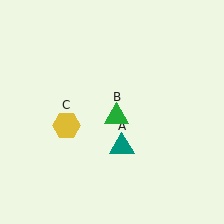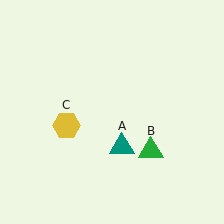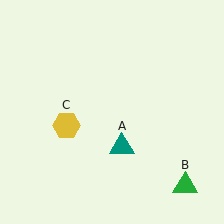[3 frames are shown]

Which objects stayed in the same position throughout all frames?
Teal triangle (object A) and yellow hexagon (object C) remained stationary.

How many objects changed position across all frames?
1 object changed position: green triangle (object B).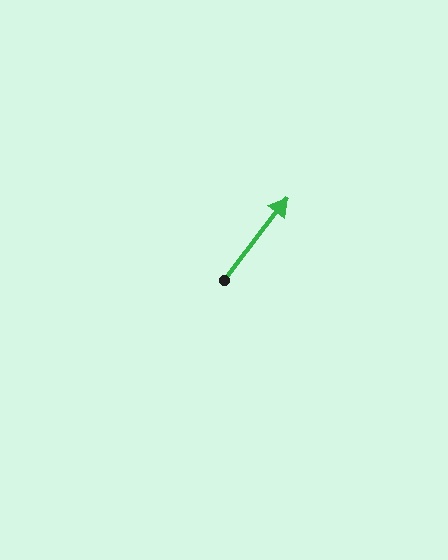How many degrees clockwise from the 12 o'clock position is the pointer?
Approximately 38 degrees.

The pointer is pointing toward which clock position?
Roughly 1 o'clock.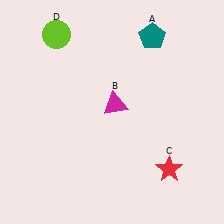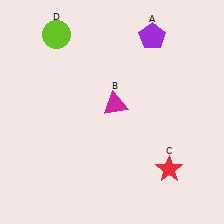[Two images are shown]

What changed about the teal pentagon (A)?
In Image 1, A is teal. In Image 2, it changed to purple.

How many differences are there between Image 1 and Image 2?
There is 1 difference between the two images.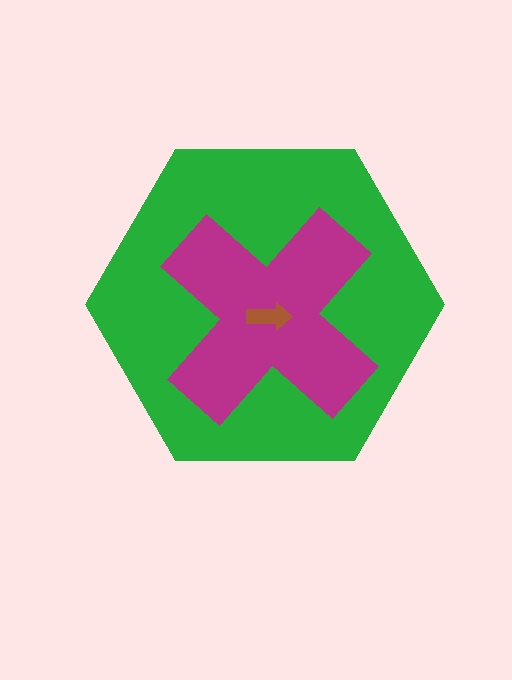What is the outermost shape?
The green hexagon.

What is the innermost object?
The brown arrow.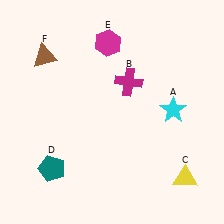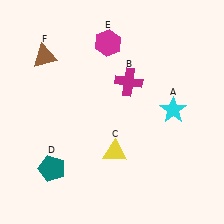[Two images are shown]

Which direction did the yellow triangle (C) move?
The yellow triangle (C) moved left.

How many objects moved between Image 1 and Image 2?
1 object moved between the two images.